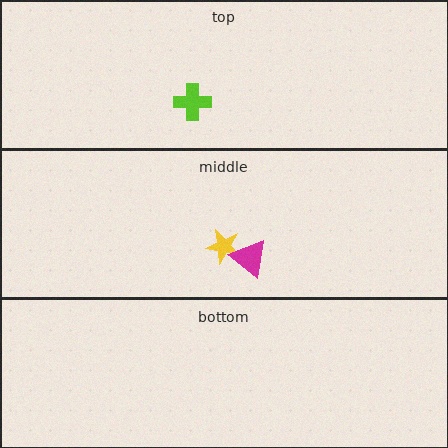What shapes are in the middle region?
The yellow star, the magenta triangle.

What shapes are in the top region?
The lime cross.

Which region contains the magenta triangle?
The middle region.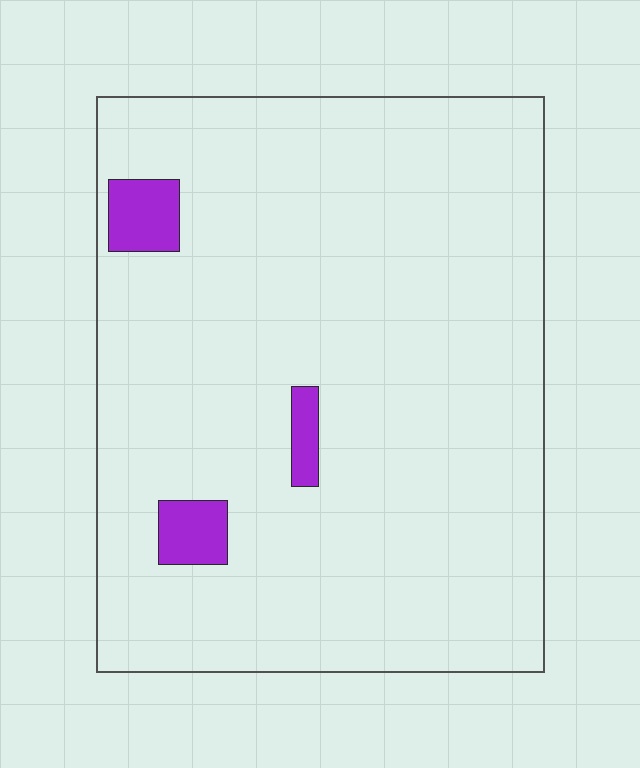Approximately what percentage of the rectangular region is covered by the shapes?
Approximately 5%.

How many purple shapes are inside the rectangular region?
3.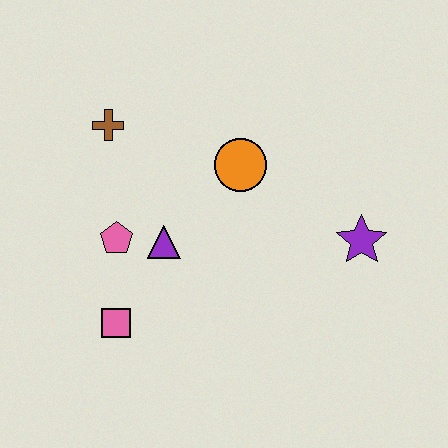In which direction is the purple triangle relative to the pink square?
The purple triangle is above the pink square.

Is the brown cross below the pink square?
No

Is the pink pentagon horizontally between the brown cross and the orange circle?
Yes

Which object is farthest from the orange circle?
The pink square is farthest from the orange circle.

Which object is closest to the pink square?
The pink pentagon is closest to the pink square.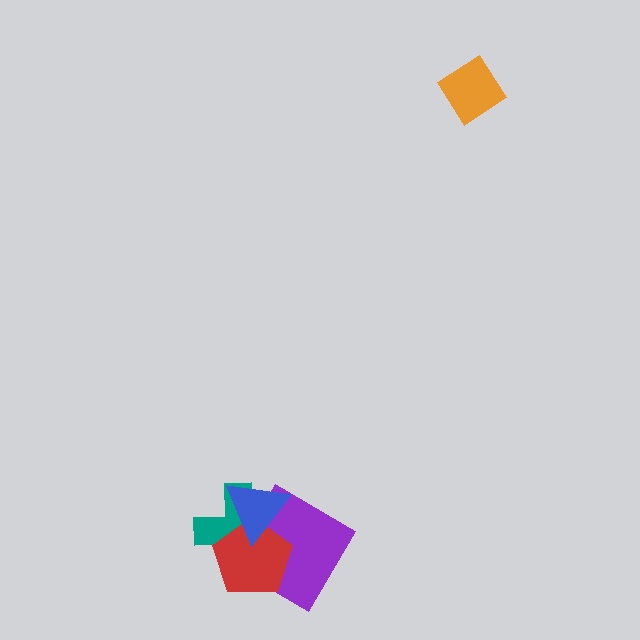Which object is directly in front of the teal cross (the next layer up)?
The purple diamond is directly in front of the teal cross.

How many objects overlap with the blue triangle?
3 objects overlap with the blue triangle.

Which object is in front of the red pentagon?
The blue triangle is in front of the red pentagon.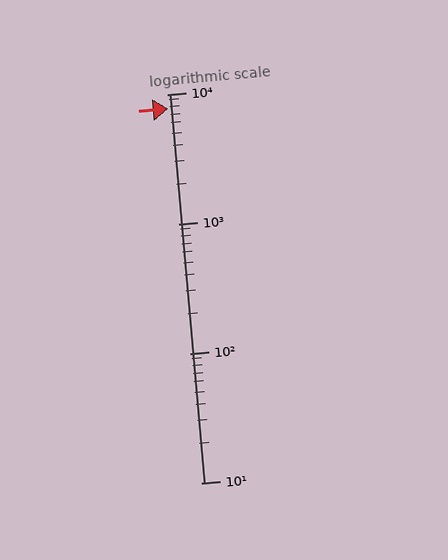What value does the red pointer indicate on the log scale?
The pointer indicates approximately 7700.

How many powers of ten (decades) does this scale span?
The scale spans 3 decades, from 10 to 10000.